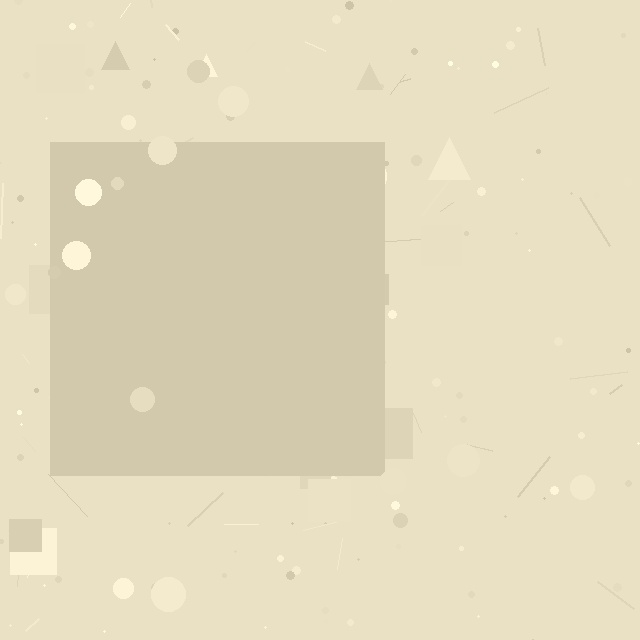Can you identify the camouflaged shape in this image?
The camouflaged shape is a square.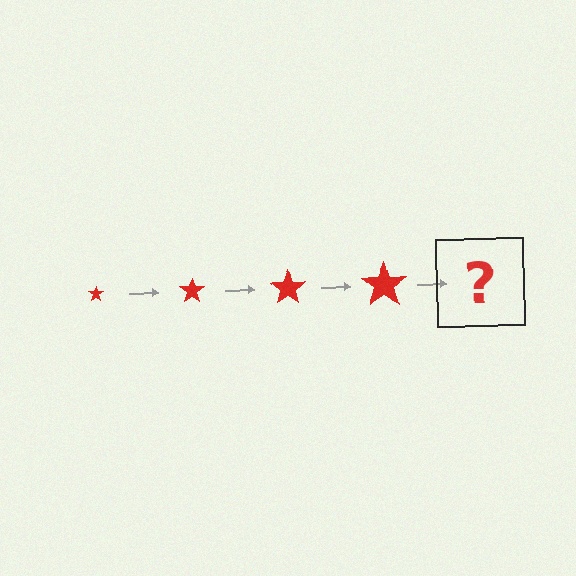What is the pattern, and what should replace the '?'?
The pattern is that the star gets progressively larger each step. The '?' should be a red star, larger than the previous one.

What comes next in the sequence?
The next element should be a red star, larger than the previous one.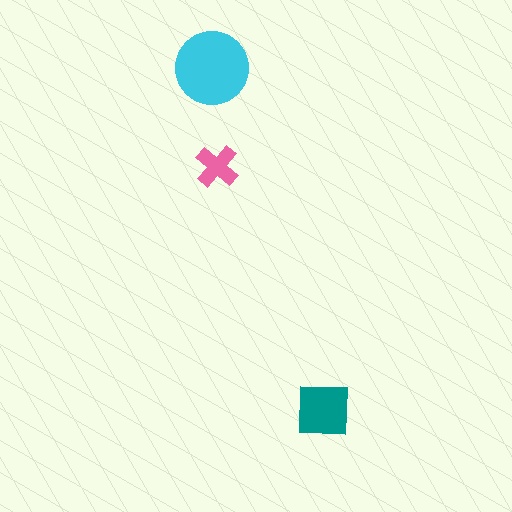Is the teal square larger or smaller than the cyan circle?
Smaller.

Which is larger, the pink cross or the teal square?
The teal square.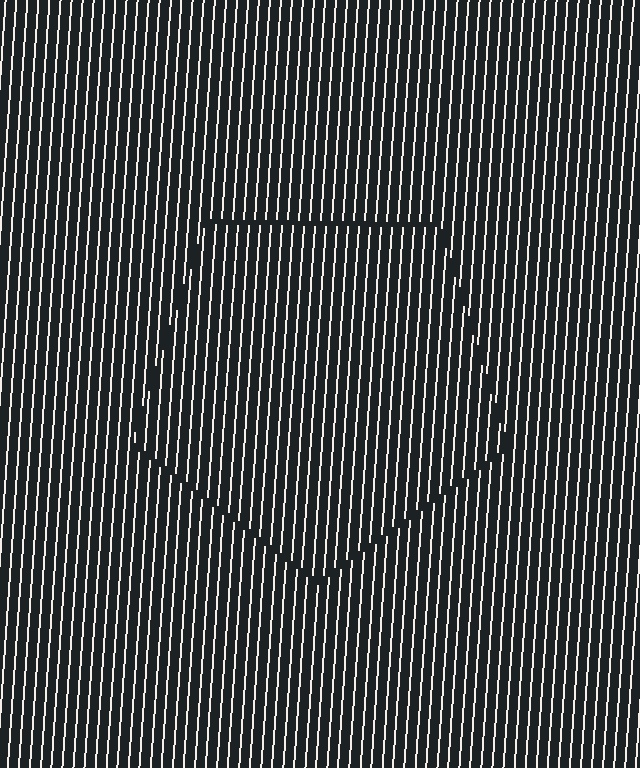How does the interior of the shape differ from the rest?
The interior of the shape contains the same grating, shifted by half a period — the contour is defined by the phase discontinuity where line-ends from the inner and outer gratings abut.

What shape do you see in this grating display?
An illusory pentagon. The interior of the shape contains the same grating, shifted by half a period — the contour is defined by the phase discontinuity where line-ends from the inner and outer gratings abut.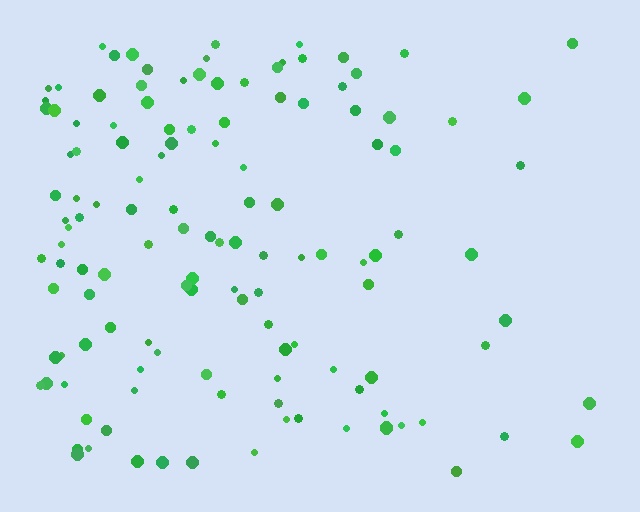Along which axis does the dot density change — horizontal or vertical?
Horizontal.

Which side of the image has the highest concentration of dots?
The left.